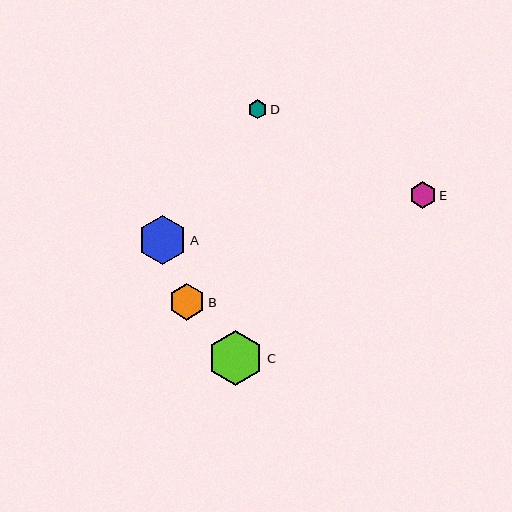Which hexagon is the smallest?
Hexagon D is the smallest with a size of approximately 19 pixels.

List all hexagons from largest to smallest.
From largest to smallest: C, A, B, E, D.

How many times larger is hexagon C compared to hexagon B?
Hexagon C is approximately 1.5 times the size of hexagon B.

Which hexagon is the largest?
Hexagon C is the largest with a size of approximately 56 pixels.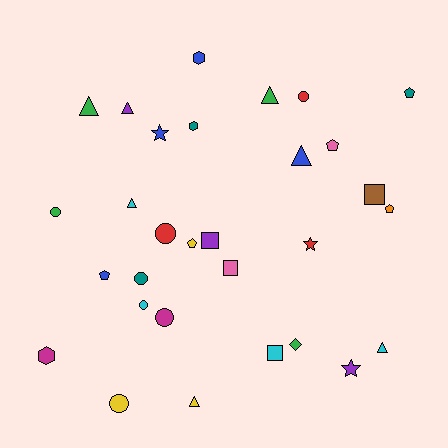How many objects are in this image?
There are 30 objects.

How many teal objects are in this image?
There are 3 teal objects.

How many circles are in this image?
There are 7 circles.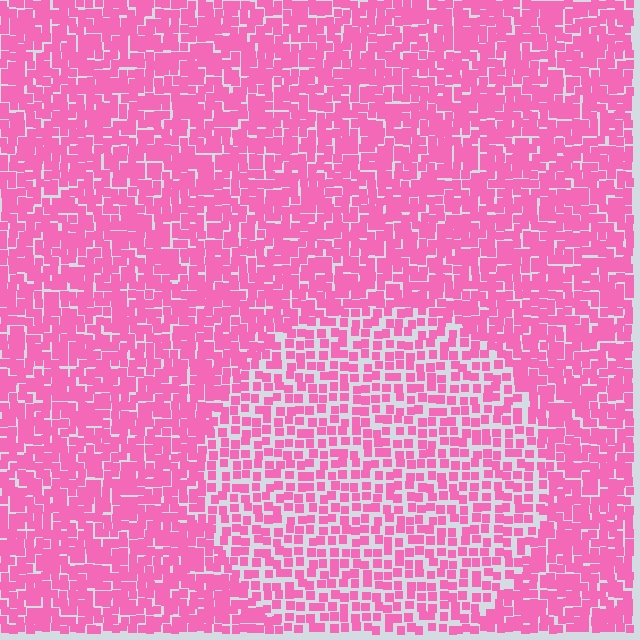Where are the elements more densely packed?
The elements are more densely packed outside the circle boundary.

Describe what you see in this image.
The image contains small pink elements arranged at two different densities. A circle-shaped region is visible where the elements are less densely packed than the surrounding area.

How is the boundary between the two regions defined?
The boundary is defined by a change in element density (approximately 1.6x ratio). All elements are the same color, size, and shape.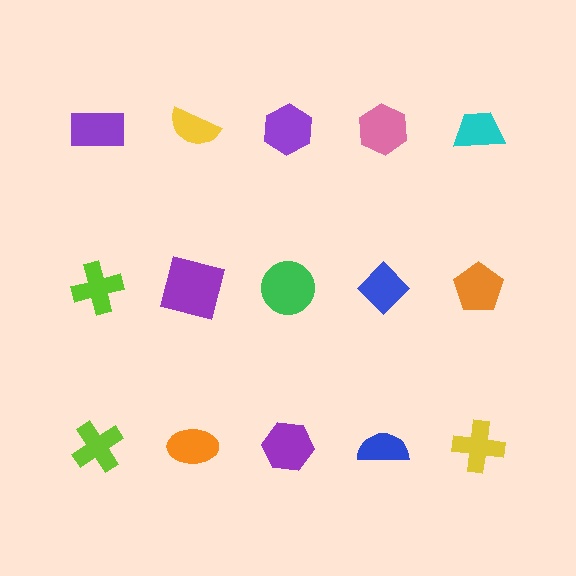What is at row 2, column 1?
A lime cross.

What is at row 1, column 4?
A pink hexagon.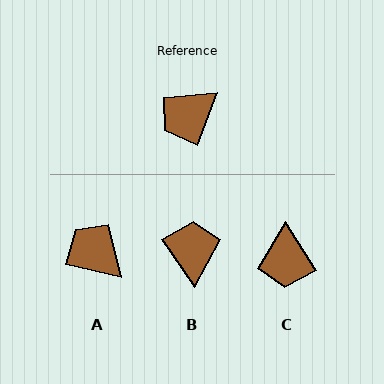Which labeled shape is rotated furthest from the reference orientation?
B, about 125 degrees away.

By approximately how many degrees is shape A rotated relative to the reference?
Approximately 82 degrees clockwise.